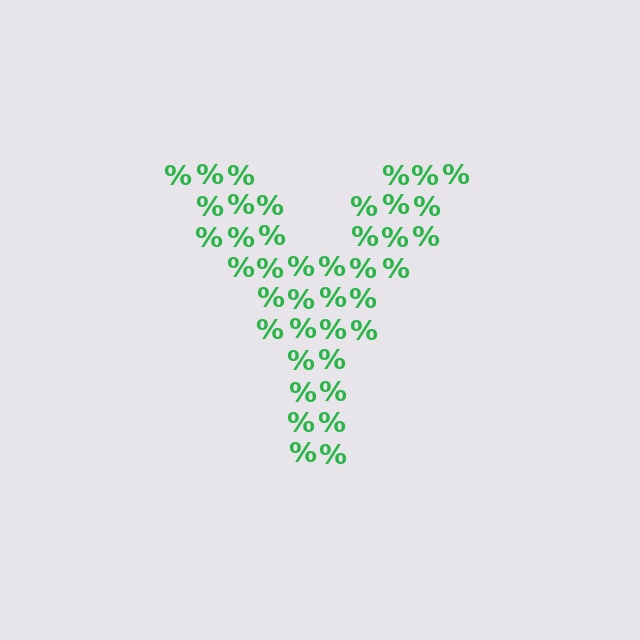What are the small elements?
The small elements are percent signs.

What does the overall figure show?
The overall figure shows the letter Y.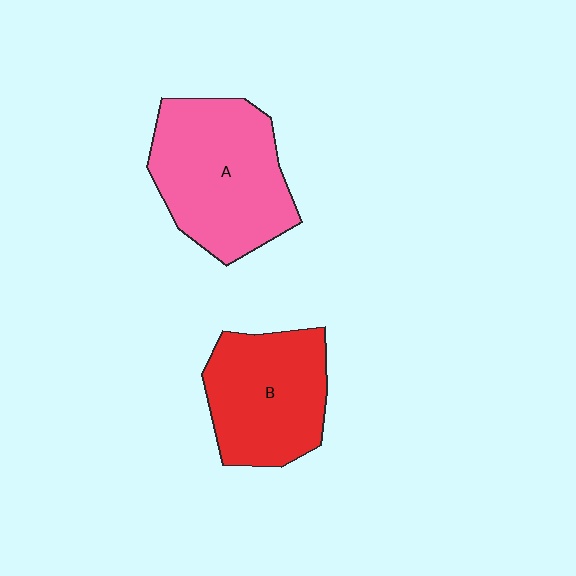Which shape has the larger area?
Shape A (pink).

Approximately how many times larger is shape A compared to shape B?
Approximately 1.2 times.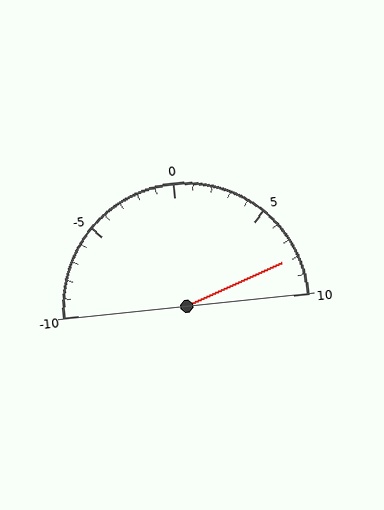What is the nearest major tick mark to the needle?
The nearest major tick mark is 10.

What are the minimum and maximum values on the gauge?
The gauge ranges from -10 to 10.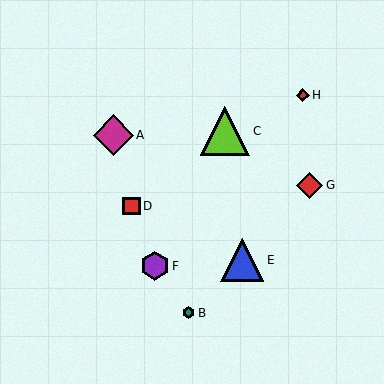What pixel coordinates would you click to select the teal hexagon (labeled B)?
Click at (189, 313) to select the teal hexagon B.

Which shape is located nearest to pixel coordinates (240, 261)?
The blue triangle (labeled E) at (242, 260) is nearest to that location.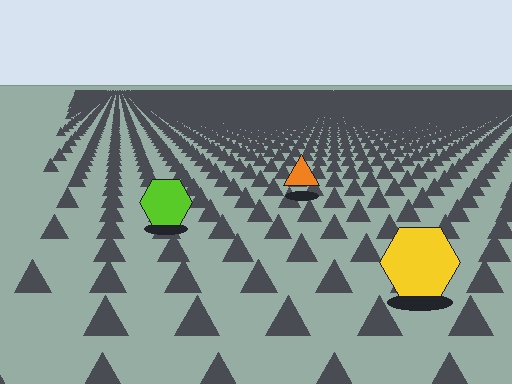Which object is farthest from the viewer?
The orange triangle is farthest from the viewer. It appears smaller and the ground texture around it is denser.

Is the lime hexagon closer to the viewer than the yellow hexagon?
No. The yellow hexagon is closer — you can tell from the texture gradient: the ground texture is coarser near it.